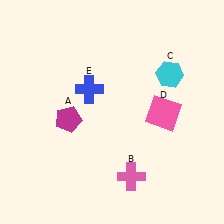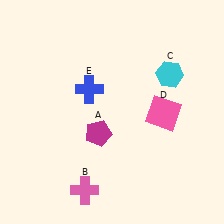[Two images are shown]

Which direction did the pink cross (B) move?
The pink cross (B) moved left.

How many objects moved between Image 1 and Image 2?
2 objects moved between the two images.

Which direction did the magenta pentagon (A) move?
The magenta pentagon (A) moved right.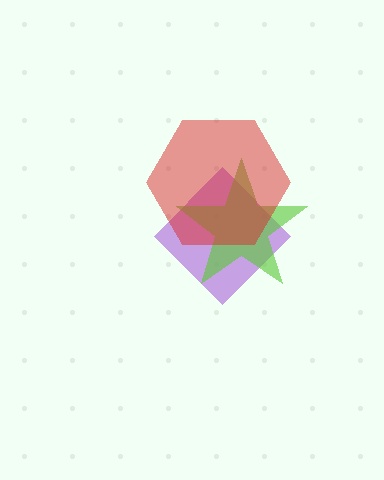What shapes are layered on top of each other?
The layered shapes are: a purple diamond, a lime star, a red hexagon.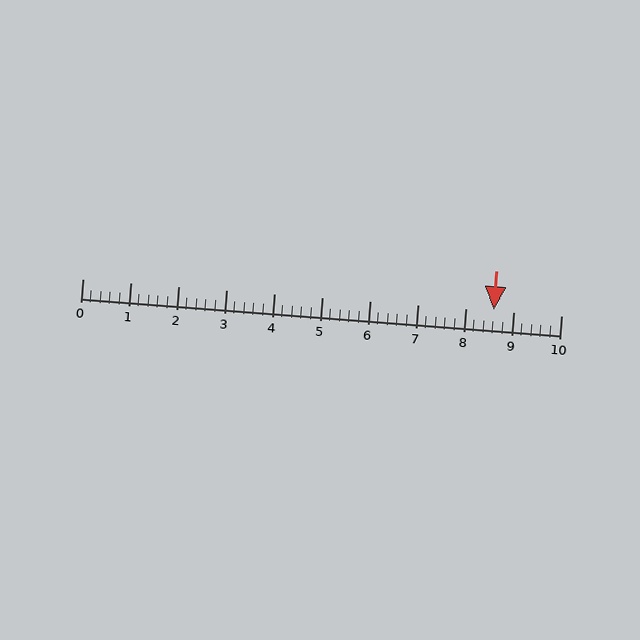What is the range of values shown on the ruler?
The ruler shows values from 0 to 10.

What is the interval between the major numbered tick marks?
The major tick marks are spaced 1 units apart.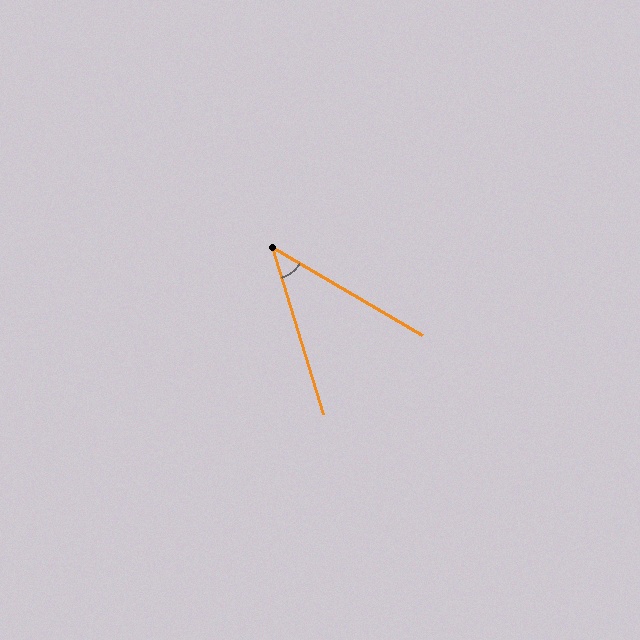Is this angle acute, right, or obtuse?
It is acute.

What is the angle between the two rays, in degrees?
Approximately 43 degrees.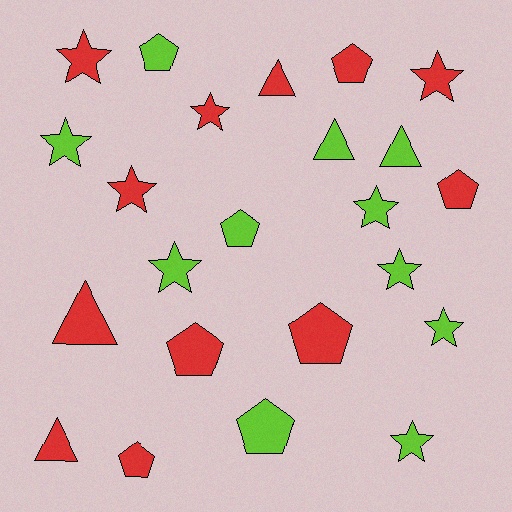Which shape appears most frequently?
Star, with 10 objects.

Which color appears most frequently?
Red, with 12 objects.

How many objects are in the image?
There are 23 objects.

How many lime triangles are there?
There are 2 lime triangles.